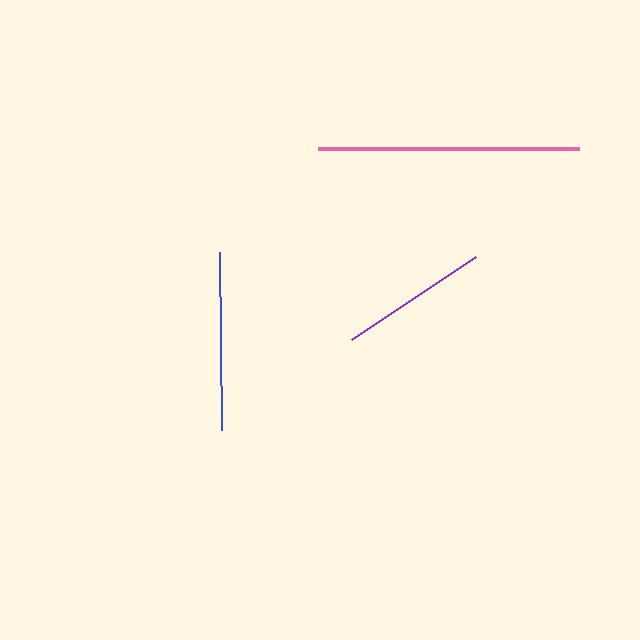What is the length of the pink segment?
The pink segment is approximately 260 pixels long.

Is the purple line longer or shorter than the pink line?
The pink line is longer than the purple line.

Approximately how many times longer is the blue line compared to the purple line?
The blue line is approximately 1.2 times the length of the purple line.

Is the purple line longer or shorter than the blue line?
The blue line is longer than the purple line.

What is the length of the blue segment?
The blue segment is approximately 178 pixels long.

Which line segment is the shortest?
The purple line is the shortest at approximately 150 pixels.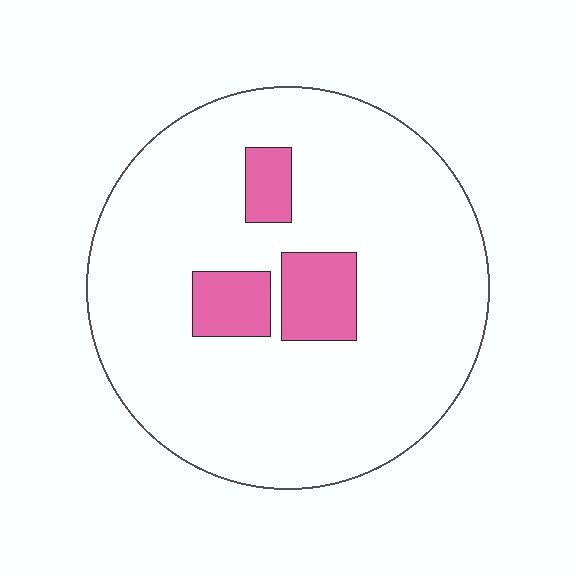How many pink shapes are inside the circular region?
3.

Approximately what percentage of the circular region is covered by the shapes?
Approximately 10%.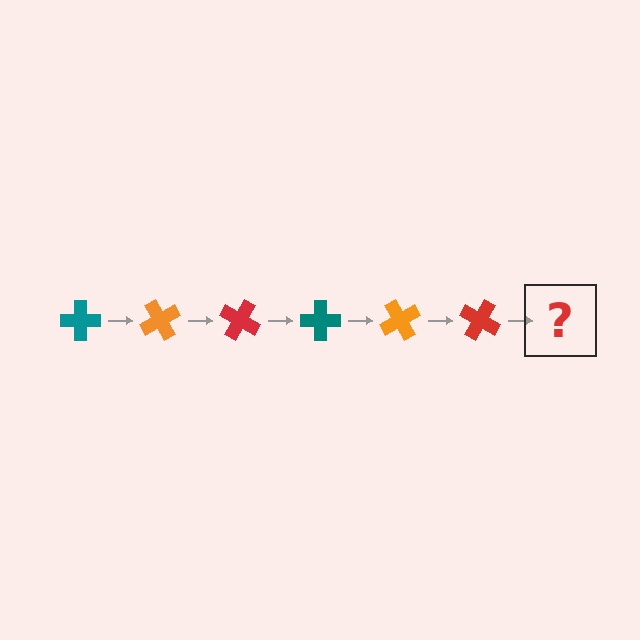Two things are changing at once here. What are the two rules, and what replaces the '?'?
The two rules are that it rotates 60 degrees each step and the color cycles through teal, orange, and red. The '?' should be a teal cross, rotated 360 degrees from the start.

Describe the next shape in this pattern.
It should be a teal cross, rotated 360 degrees from the start.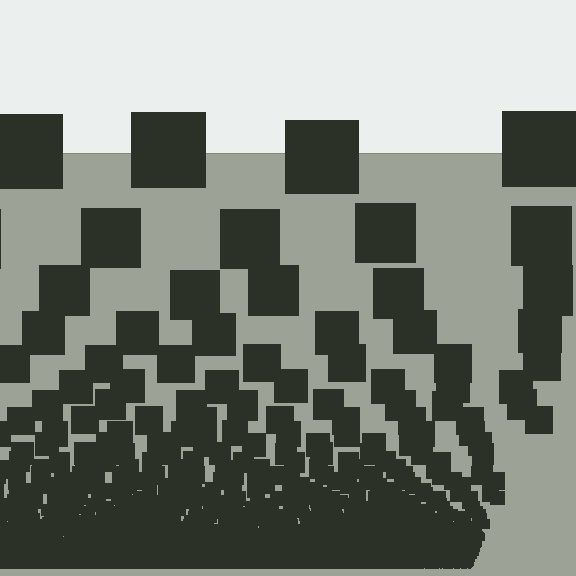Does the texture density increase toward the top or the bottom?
Density increases toward the bottom.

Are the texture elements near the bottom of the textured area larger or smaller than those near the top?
Smaller. The gradient is inverted — elements near the bottom are smaller and denser.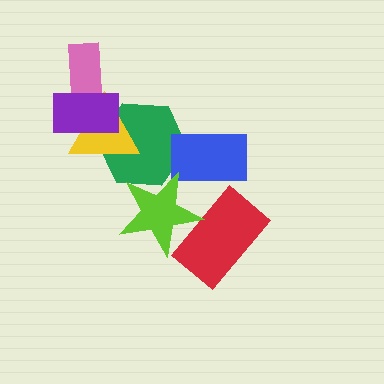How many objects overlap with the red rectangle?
1 object overlaps with the red rectangle.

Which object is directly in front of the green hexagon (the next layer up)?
The yellow triangle is directly in front of the green hexagon.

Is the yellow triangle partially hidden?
Yes, it is partially covered by another shape.